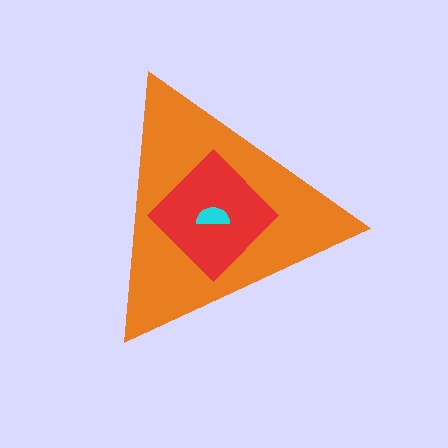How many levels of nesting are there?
3.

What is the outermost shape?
The orange triangle.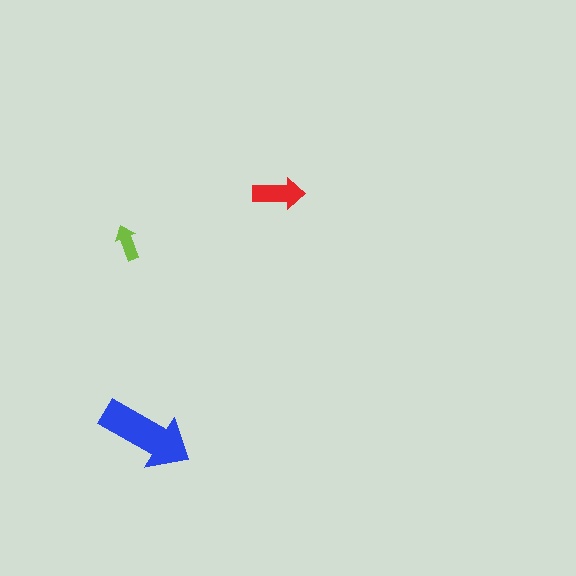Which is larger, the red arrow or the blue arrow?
The blue one.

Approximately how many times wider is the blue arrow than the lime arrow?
About 2.5 times wider.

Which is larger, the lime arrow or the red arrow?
The red one.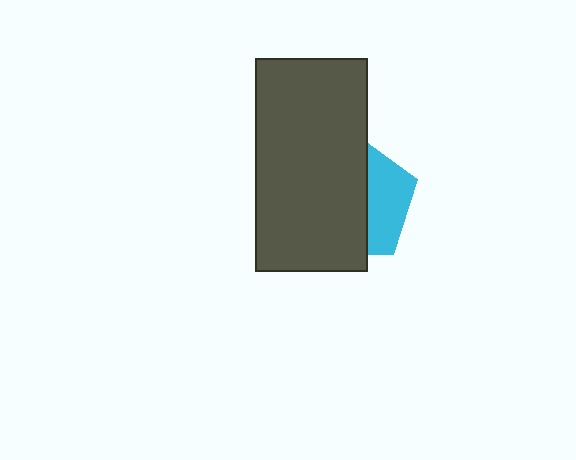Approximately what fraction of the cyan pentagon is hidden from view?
Roughly 64% of the cyan pentagon is hidden behind the dark gray rectangle.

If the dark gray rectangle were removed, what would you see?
You would see the complete cyan pentagon.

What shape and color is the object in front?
The object in front is a dark gray rectangle.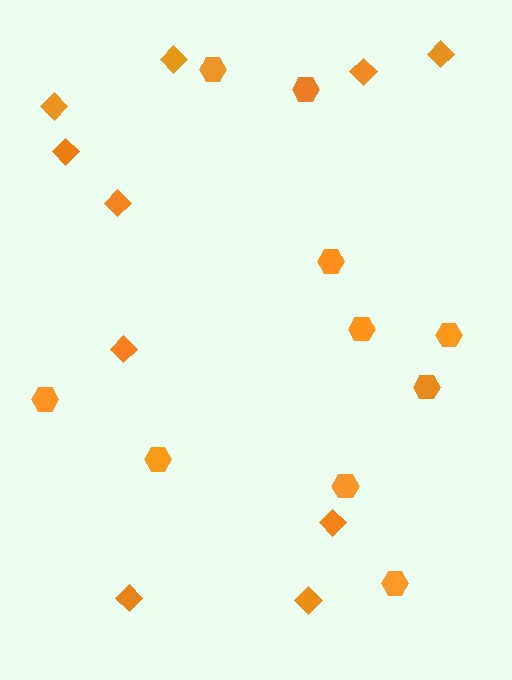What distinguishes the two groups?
There are 2 groups: one group of hexagons (10) and one group of diamonds (10).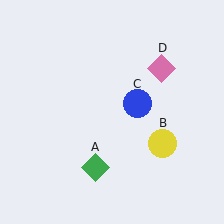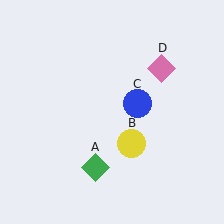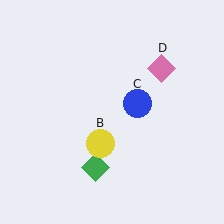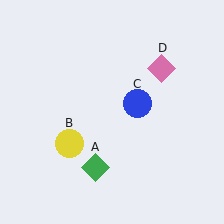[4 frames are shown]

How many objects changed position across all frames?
1 object changed position: yellow circle (object B).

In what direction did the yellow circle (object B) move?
The yellow circle (object B) moved left.